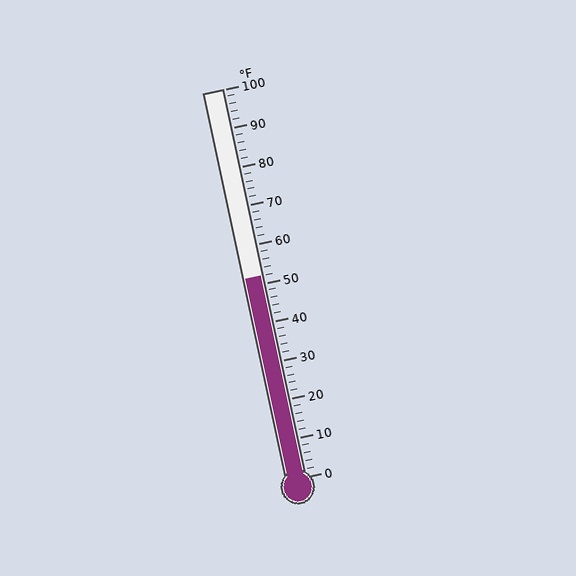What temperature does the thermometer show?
The thermometer shows approximately 52°F.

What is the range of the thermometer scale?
The thermometer scale ranges from 0°F to 100°F.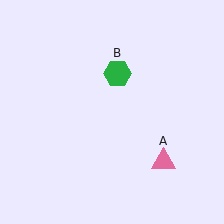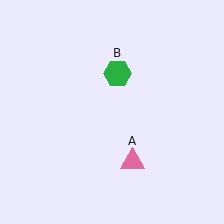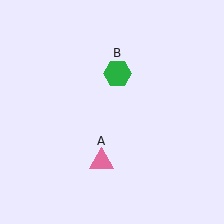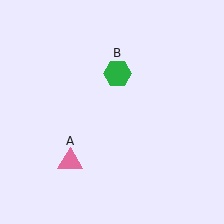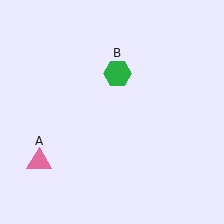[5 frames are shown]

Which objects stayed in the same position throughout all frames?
Green hexagon (object B) remained stationary.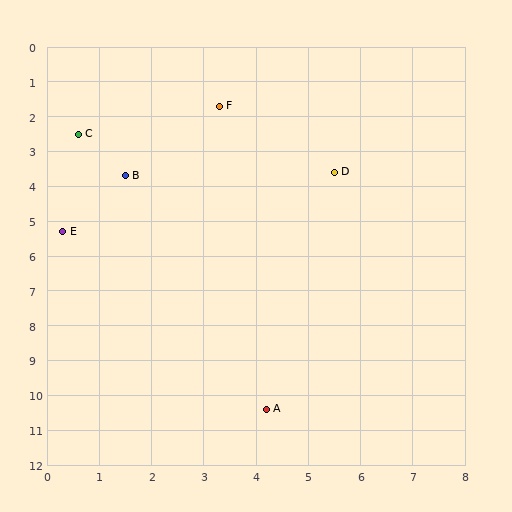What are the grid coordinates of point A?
Point A is at approximately (4.2, 10.4).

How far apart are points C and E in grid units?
Points C and E are about 2.8 grid units apart.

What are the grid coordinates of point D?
Point D is at approximately (5.5, 3.6).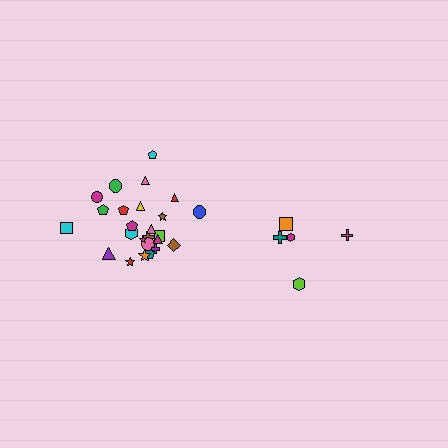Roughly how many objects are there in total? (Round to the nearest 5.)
Roughly 30 objects in total.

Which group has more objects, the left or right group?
The left group.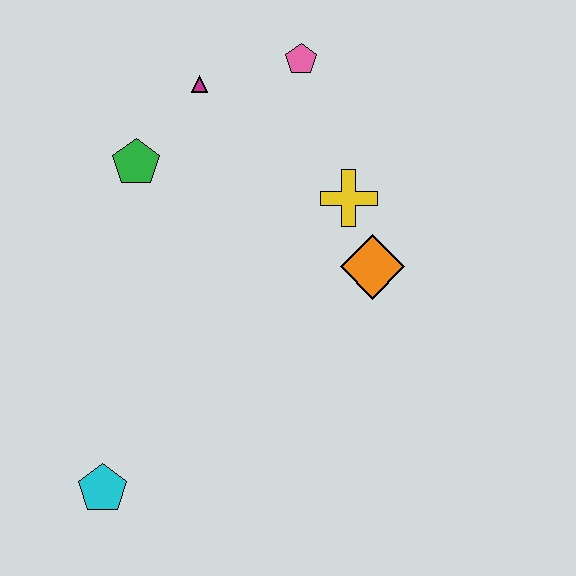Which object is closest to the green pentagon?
The magenta triangle is closest to the green pentagon.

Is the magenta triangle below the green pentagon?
No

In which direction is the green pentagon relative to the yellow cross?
The green pentagon is to the left of the yellow cross.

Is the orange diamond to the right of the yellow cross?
Yes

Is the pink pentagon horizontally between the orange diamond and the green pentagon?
Yes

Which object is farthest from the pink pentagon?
The cyan pentagon is farthest from the pink pentagon.